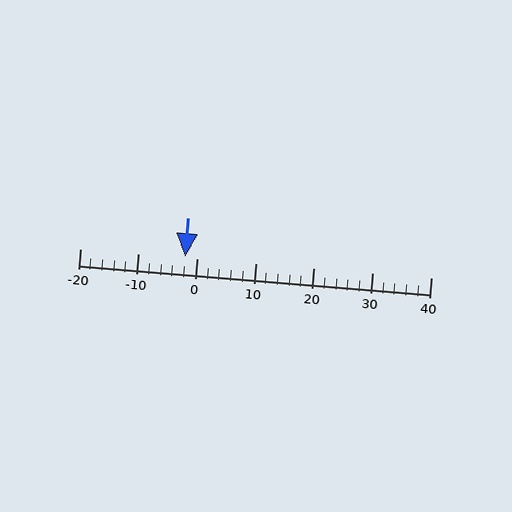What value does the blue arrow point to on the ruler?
The blue arrow points to approximately -2.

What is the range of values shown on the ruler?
The ruler shows values from -20 to 40.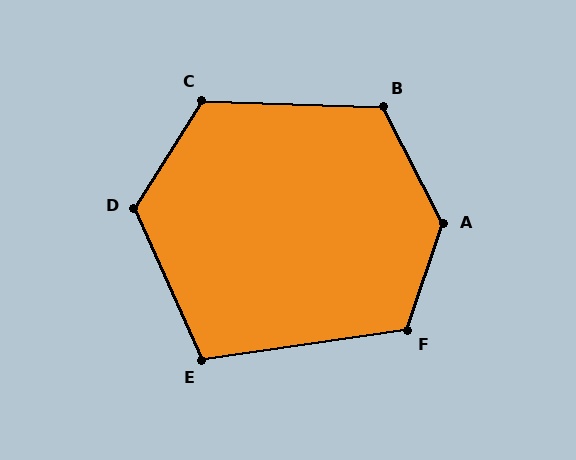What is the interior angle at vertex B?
Approximately 119 degrees (obtuse).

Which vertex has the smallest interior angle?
E, at approximately 106 degrees.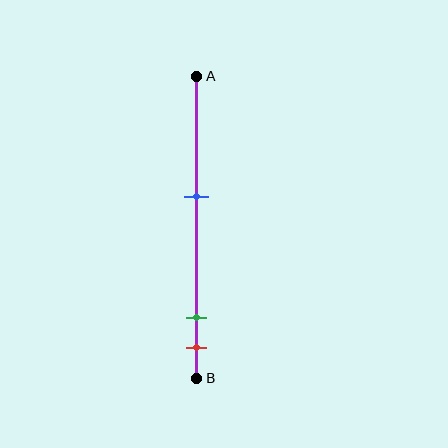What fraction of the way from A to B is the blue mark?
The blue mark is approximately 40% (0.4) of the way from A to B.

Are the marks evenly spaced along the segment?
No, the marks are not evenly spaced.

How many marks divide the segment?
There are 3 marks dividing the segment.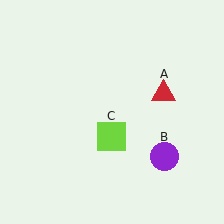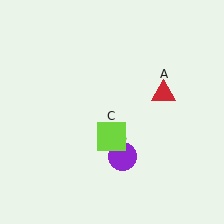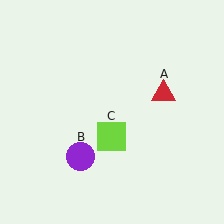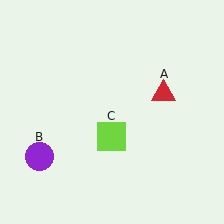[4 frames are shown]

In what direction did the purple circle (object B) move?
The purple circle (object B) moved left.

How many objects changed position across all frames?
1 object changed position: purple circle (object B).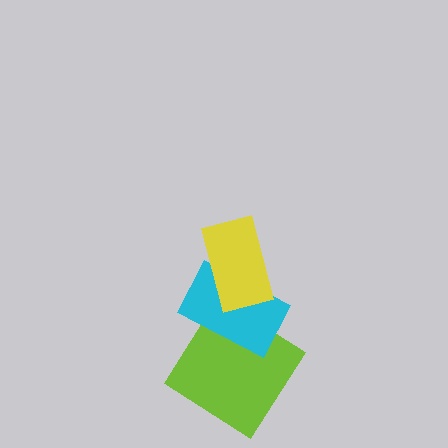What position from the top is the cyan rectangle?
The cyan rectangle is 2nd from the top.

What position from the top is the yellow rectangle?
The yellow rectangle is 1st from the top.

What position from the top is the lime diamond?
The lime diamond is 3rd from the top.